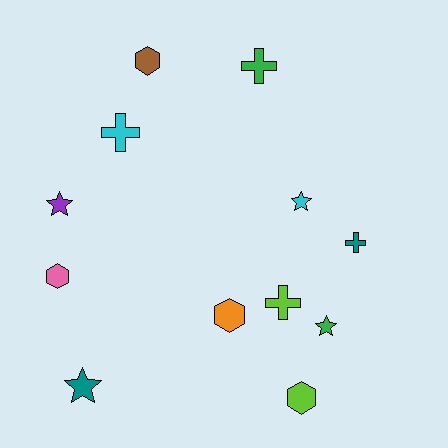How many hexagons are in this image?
There are 4 hexagons.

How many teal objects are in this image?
There are 2 teal objects.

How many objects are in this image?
There are 12 objects.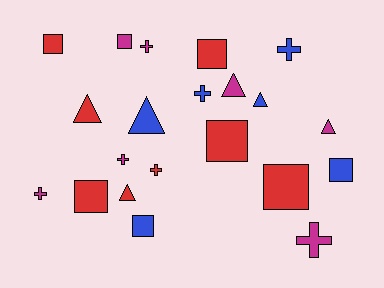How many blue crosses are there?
There are 2 blue crosses.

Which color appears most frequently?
Red, with 8 objects.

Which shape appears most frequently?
Square, with 8 objects.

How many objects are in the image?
There are 21 objects.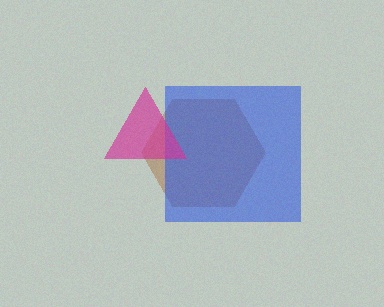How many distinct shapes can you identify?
There are 3 distinct shapes: a brown hexagon, a blue square, a magenta triangle.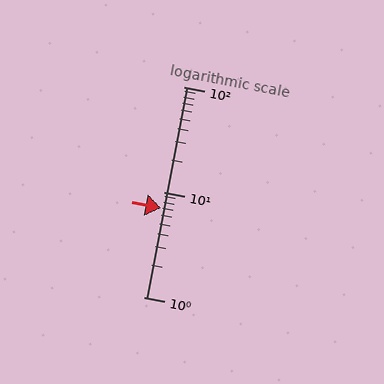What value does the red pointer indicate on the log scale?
The pointer indicates approximately 7.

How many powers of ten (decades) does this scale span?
The scale spans 2 decades, from 1 to 100.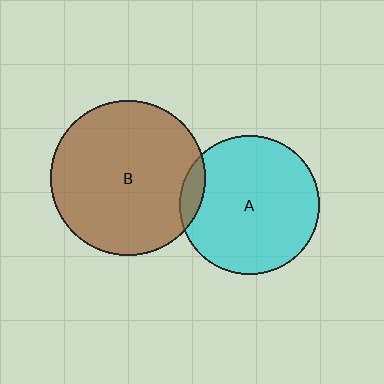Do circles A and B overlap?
Yes.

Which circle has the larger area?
Circle B (brown).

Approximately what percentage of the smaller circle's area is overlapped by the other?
Approximately 10%.